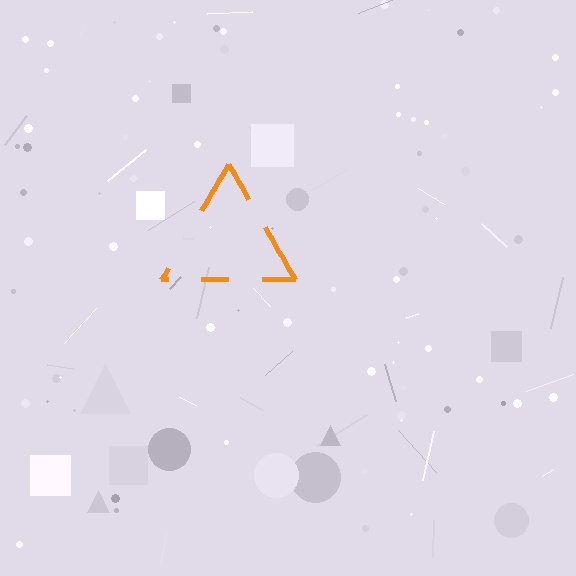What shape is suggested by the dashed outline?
The dashed outline suggests a triangle.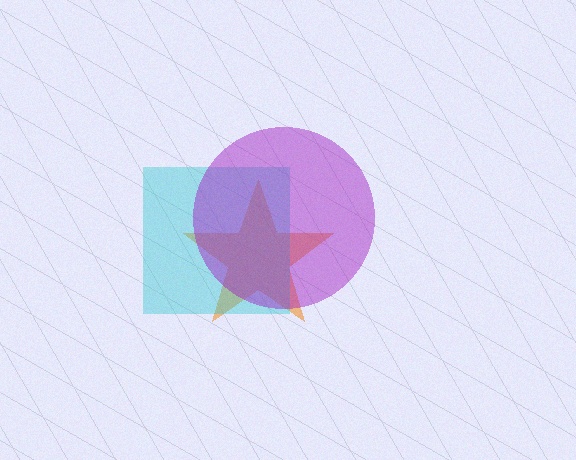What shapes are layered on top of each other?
The layered shapes are: an orange star, a cyan square, a purple circle.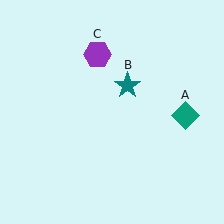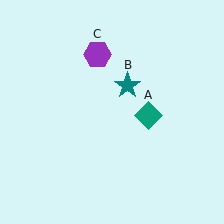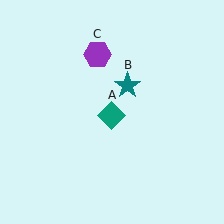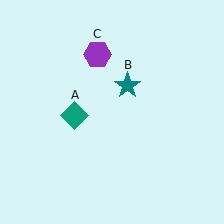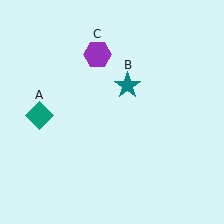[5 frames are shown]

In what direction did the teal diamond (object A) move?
The teal diamond (object A) moved left.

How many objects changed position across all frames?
1 object changed position: teal diamond (object A).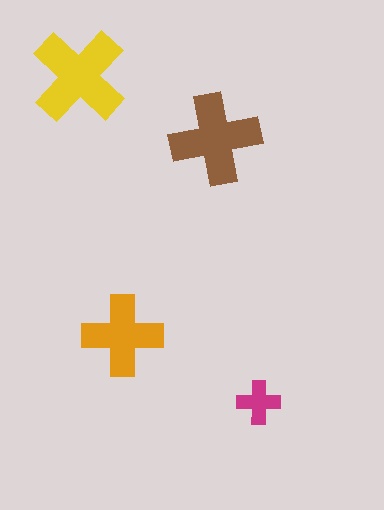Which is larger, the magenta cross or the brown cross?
The brown one.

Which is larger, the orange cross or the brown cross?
The brown one.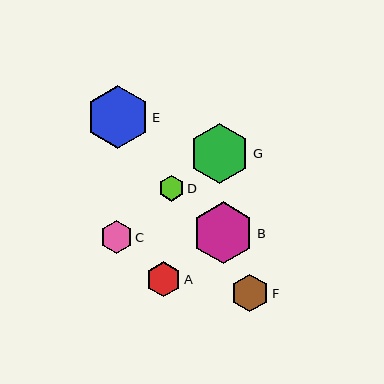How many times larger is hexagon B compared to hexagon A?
Hexagon B is approximately 1.8 times the size of hexagon A.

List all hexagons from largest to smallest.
From largest to smallest: E, B, G, F, A, C, D.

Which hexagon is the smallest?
Hexagon D is the smallest with a size of approximately 26 pixels.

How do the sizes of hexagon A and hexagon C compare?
Hexagon A and hexagon C are approximately the same size.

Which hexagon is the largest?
Hexagon E is the largest with a size of approximately 63 pixels.